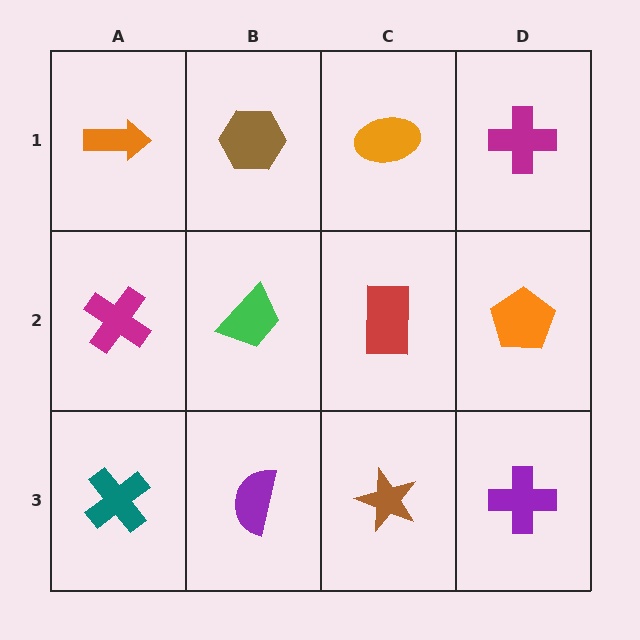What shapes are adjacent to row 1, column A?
A magenta cross (row 2, column A), a brown hexagon (row 1, column B).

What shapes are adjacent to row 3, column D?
An orange pentagon (row 2, column D), a brown star (row 3, column C).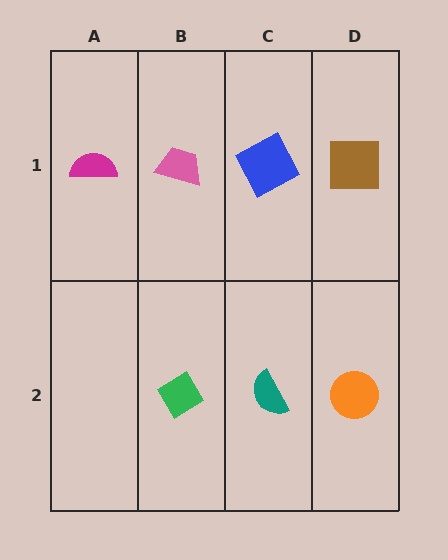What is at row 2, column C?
A teal semicircle.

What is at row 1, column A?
A magenta semicircle.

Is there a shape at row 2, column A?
No, that cell is empty.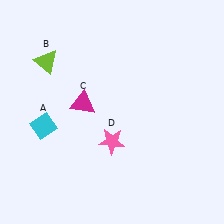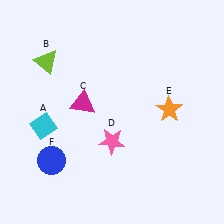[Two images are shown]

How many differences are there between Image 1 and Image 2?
There are 2 differences between the two images.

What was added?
An orange star (E), a blue circle (F) were added in Image 2.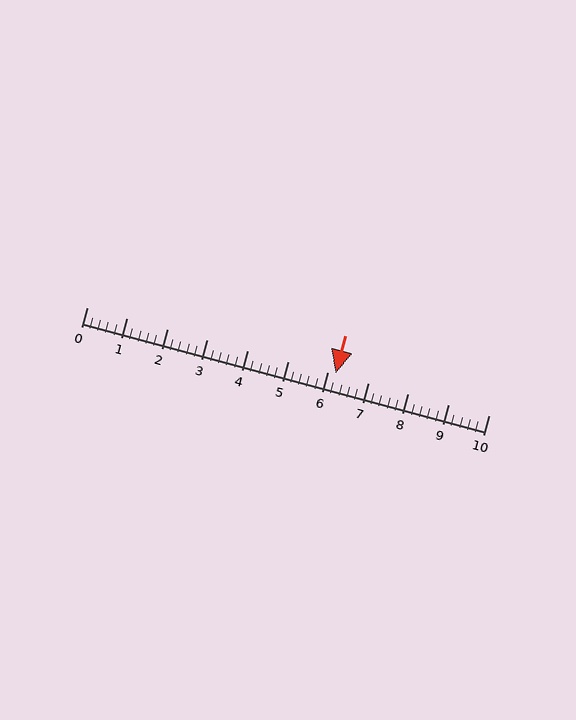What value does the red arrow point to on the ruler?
The red arrow points to approximately 6.2.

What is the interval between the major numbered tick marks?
The major tick marks are spaced 1 units apart.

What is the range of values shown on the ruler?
The ruler shows values from 0 to 10.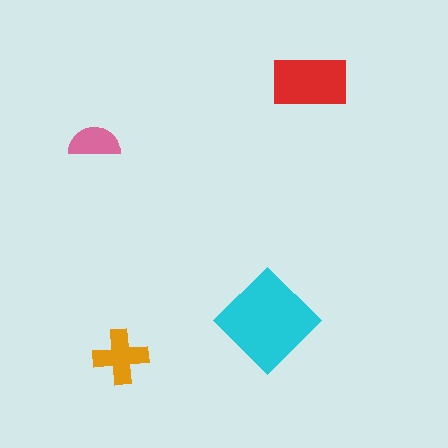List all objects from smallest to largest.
The pink semicircle, the orange cross, the red rectangle, the cyan diamond.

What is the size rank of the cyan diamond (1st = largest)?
1st.